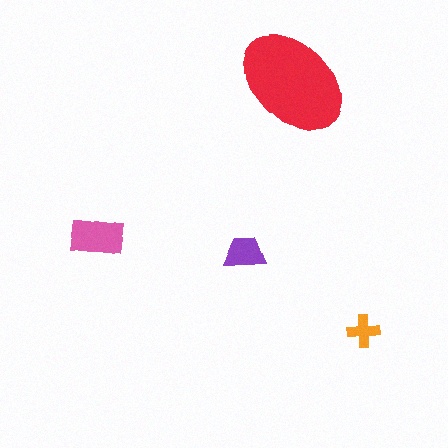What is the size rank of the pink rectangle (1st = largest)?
2nd.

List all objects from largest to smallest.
The red ellipse, the pink rectangle, the purple trapezoid, the orange cross.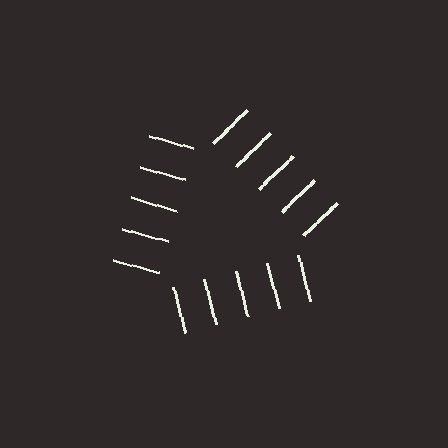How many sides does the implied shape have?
3 sides — the line-ends trace a triangle.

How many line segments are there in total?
15 — 5 along each of the 3 edges.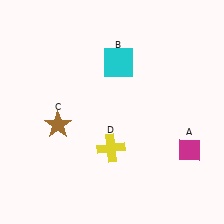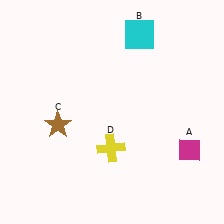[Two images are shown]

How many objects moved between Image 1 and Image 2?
1 object moved between the two images.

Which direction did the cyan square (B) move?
The cyan square (B) moved up.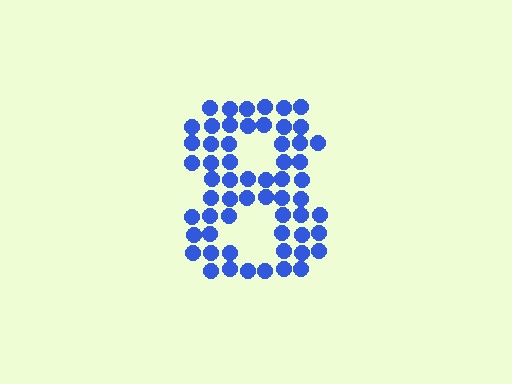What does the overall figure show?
The overall figure shows the digit 8.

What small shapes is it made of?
It is made of small circles.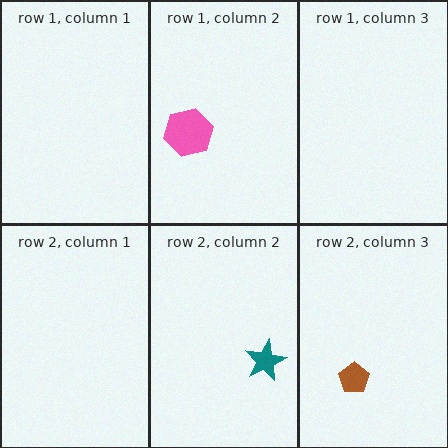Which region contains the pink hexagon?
The row 1, column 2 region.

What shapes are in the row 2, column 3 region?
The brown pentagon.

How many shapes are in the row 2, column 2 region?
1.